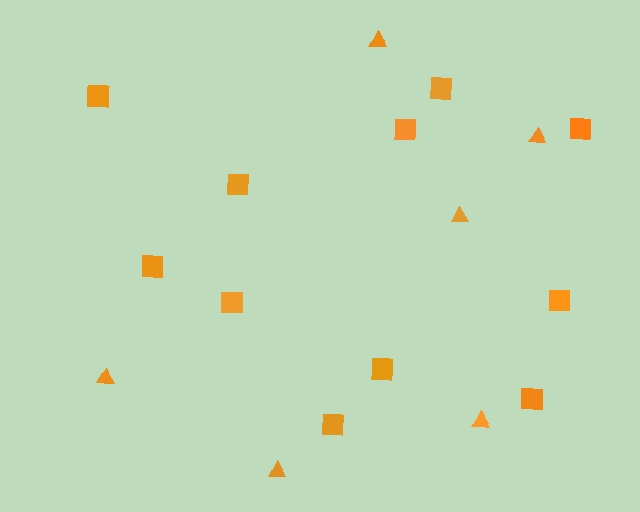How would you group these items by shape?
There are 2 groups: one group of triangles (6) and one group of squares (11).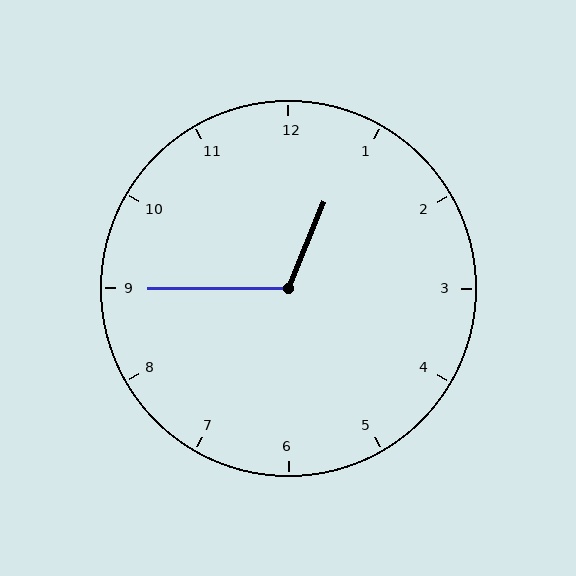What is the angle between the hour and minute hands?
Approximately 112 degrees.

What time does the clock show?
12:45.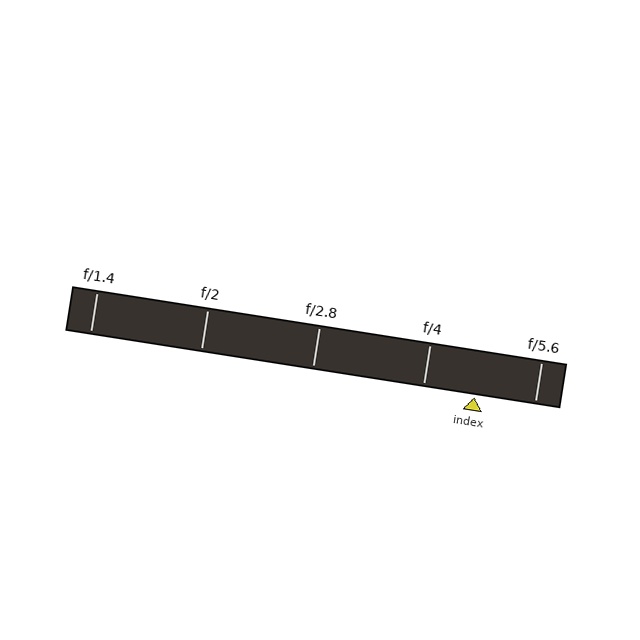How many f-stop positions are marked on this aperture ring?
There are 5 f-stop positions marked.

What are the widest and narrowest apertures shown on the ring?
The widest aperture shown is f/1.4 and the narrowest is f/5.6.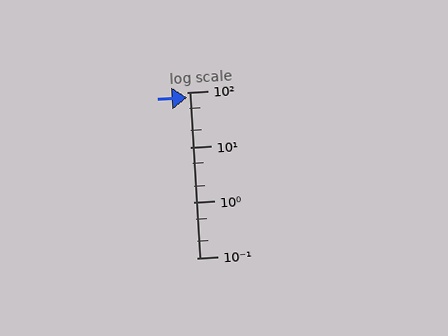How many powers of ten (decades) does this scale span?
The scale spans 3 decades, from 0.1 to 100.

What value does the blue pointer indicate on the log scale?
The pointer indicates approximately 80.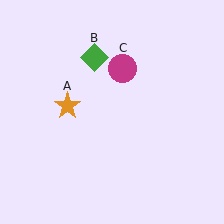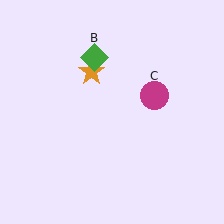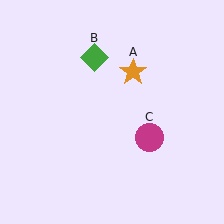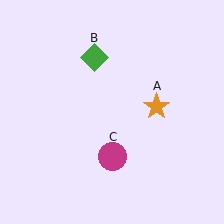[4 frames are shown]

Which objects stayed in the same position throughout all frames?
Green diamond (object B) remained stationary.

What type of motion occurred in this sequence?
The orange star (object A), magenta circle (object C) rotated clockwise around the center of the scene.